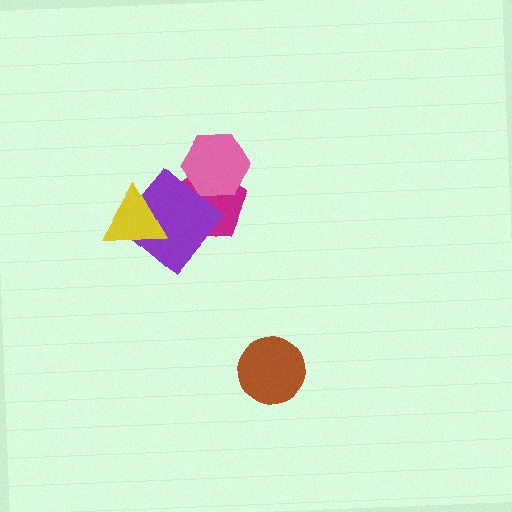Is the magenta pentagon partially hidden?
Yes, it is partially covered by another shape.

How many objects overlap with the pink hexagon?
1 object overlaps with the pink hexagon.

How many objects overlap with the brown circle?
0 objects overlap with the brown circle.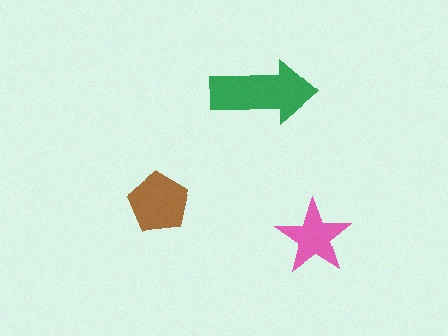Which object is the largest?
The green arrow.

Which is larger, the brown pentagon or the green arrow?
The green arrow.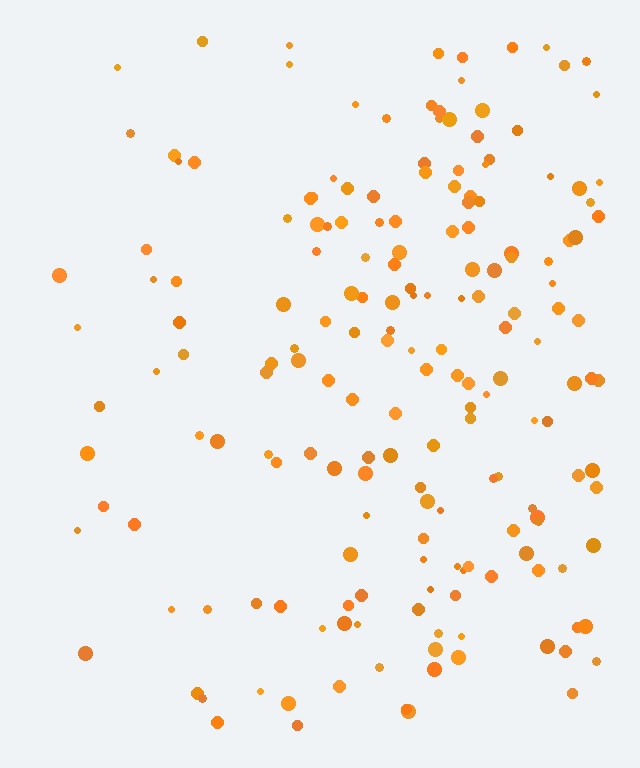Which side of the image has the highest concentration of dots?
The right.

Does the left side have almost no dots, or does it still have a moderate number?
Still a moderate number, just noticeably fewer than the right.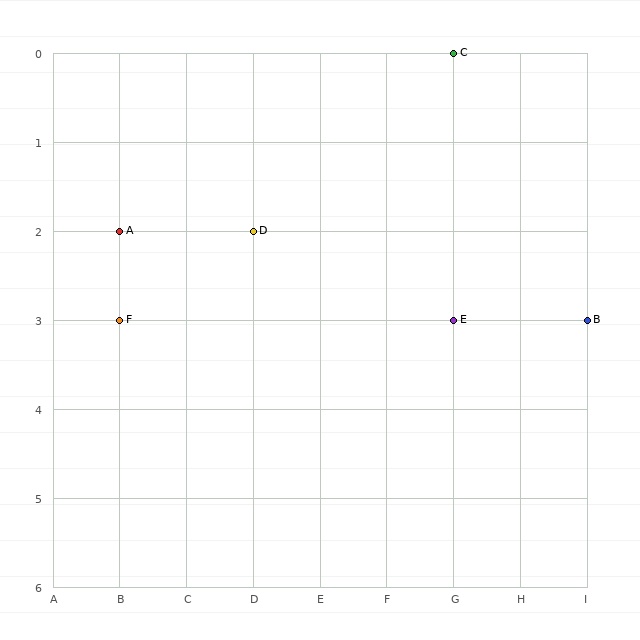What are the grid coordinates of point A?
Point A is at grid coordinates (B, 2).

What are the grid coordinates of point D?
Point D is at grid coordinates (D, 2).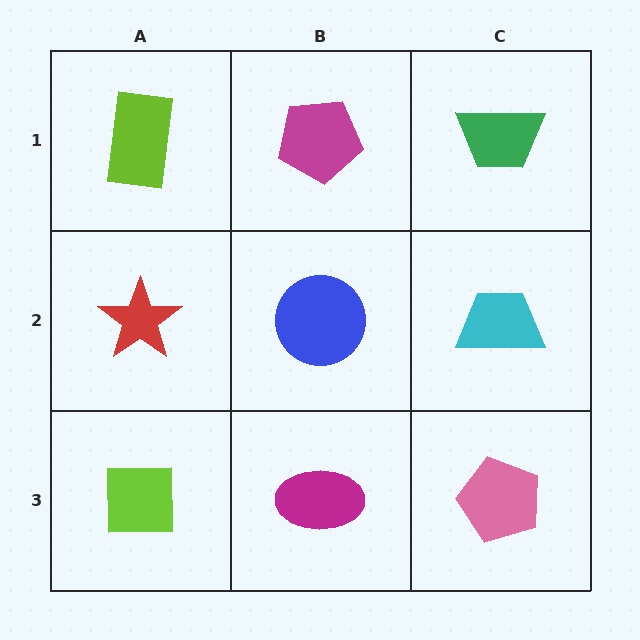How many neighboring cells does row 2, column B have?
4.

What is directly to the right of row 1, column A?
A magenta pentagon.